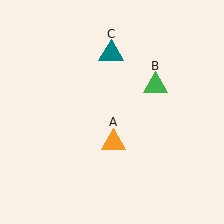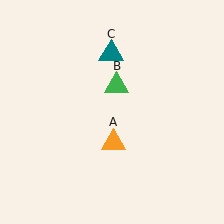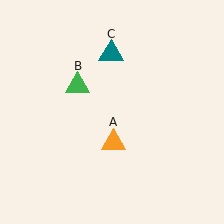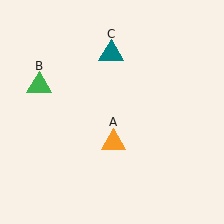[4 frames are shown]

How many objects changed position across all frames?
1 object changed position: green triangle (object B).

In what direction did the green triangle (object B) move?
The green triangle (object B) moved left.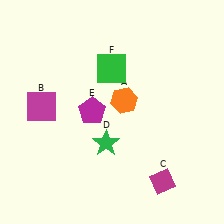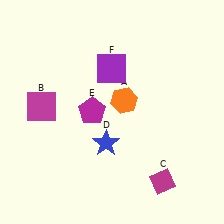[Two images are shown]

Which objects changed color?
D changed from green to blue. F changed from green to purple.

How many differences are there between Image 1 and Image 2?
There are 2 differences between the two images.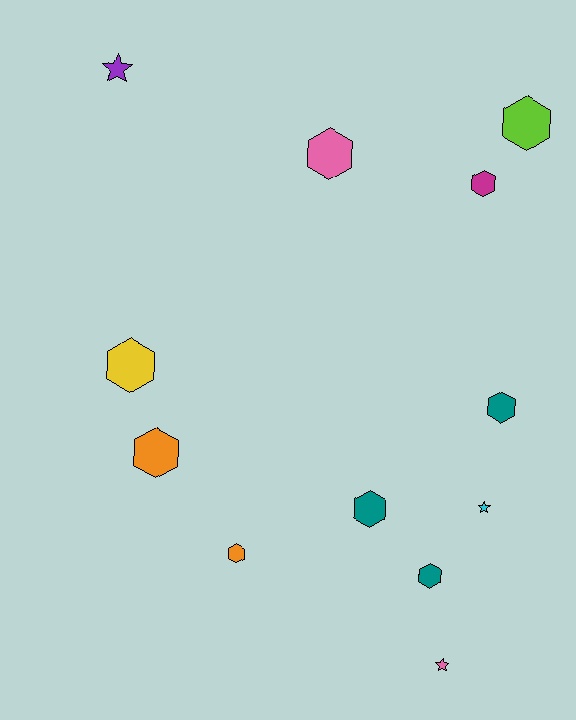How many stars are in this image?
There are 3 stars.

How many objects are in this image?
There are 12 objects.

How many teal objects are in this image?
There are 3 teal objects.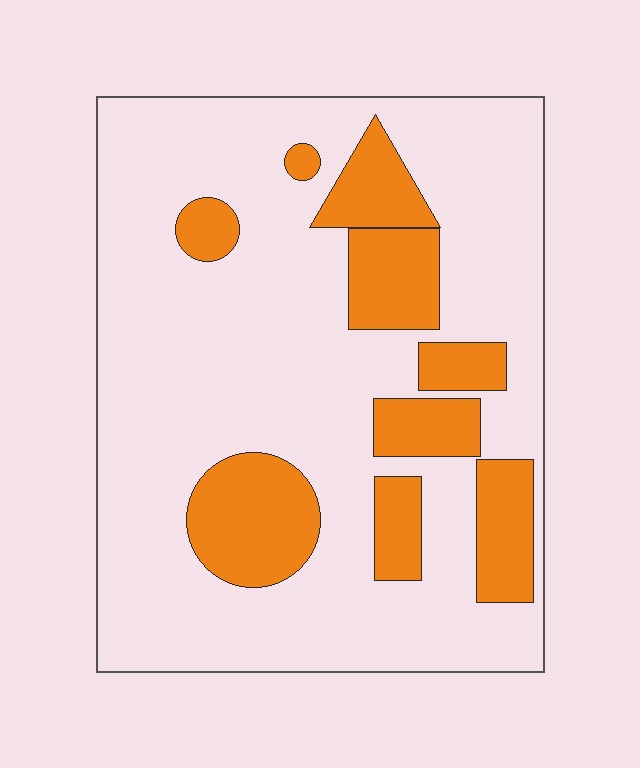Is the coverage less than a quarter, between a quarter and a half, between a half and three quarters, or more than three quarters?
Less than a quarter.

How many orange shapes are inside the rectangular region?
9.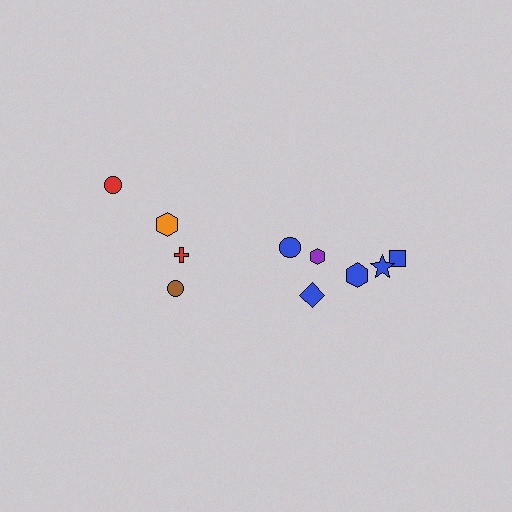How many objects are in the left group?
There are 4 objects.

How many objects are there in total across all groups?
There are 10 objects.